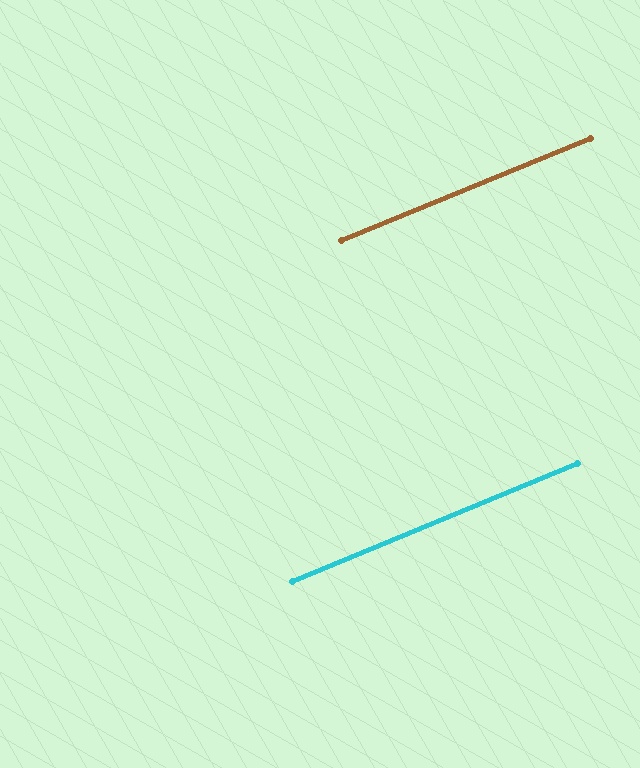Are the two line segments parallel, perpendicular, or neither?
Parallel — their directions differ by only 0.4°.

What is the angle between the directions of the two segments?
Approximately 0 degrees.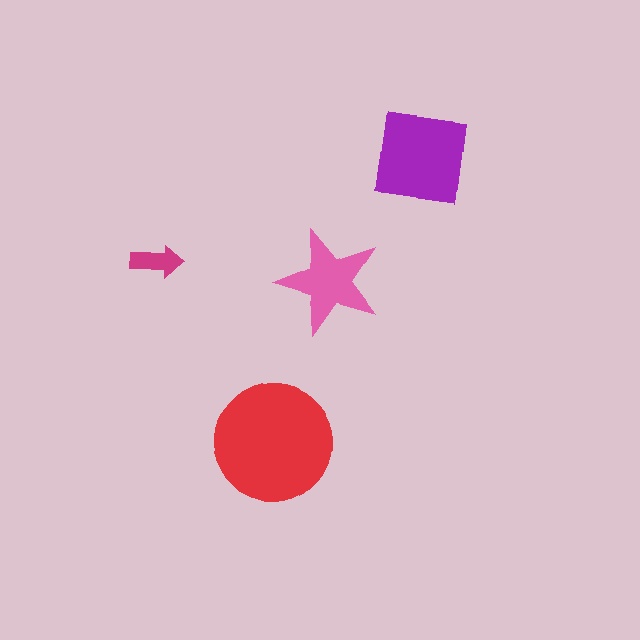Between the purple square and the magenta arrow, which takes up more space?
The purple square.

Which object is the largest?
The red circle.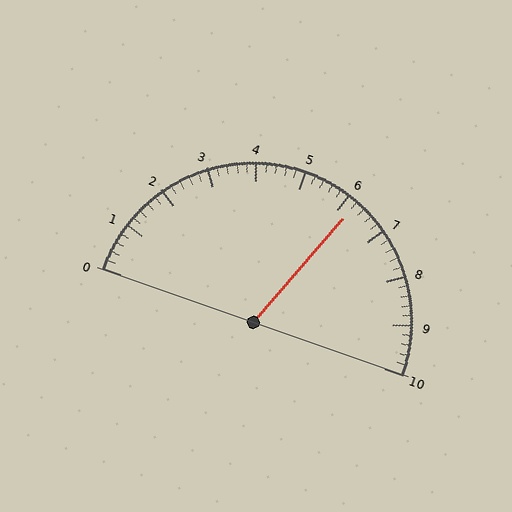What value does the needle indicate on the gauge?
The needle indicates approximately 6.2.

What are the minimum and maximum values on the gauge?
The gauge ranges from 0 to 10.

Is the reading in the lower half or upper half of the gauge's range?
The reading is in the upper half of the range (0 to 10).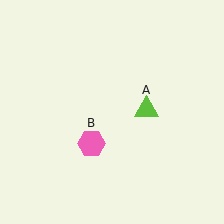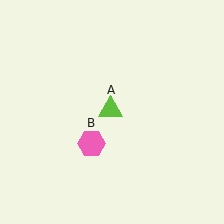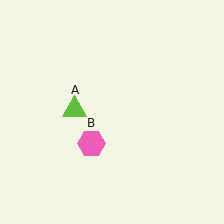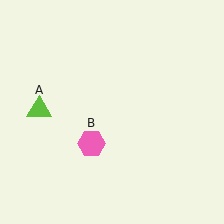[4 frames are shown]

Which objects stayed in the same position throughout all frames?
Pink hexagon (object B) remained stationary.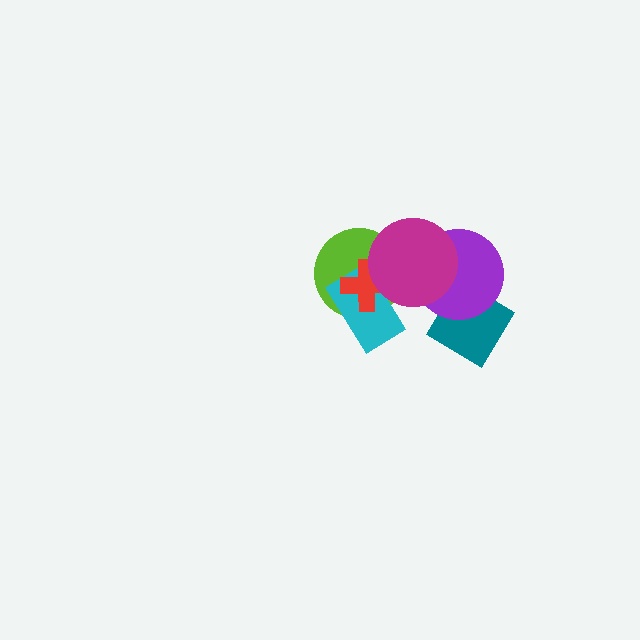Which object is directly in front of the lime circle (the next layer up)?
The cyan rectangle is directly in front of the lime circle.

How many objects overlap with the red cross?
3 objects overlap with the red cross.